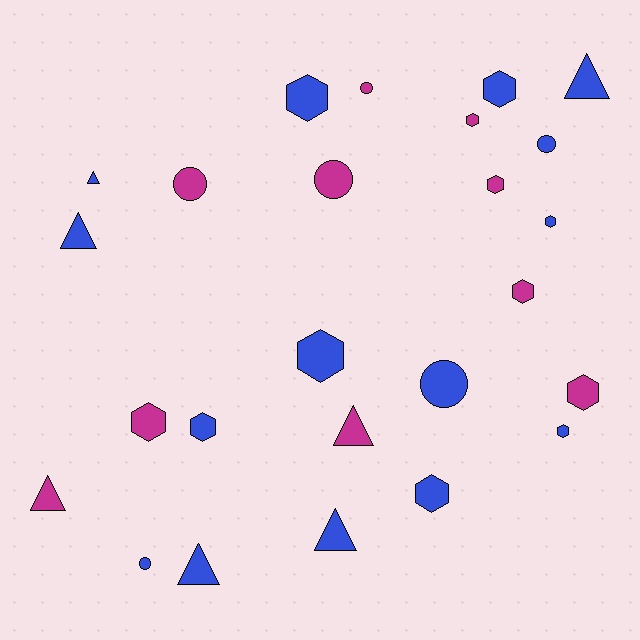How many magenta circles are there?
There are 3 magenta circles.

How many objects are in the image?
There are 25 objects.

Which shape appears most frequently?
Hexagon, with 12 objects.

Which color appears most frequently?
Blue, with 15 objects.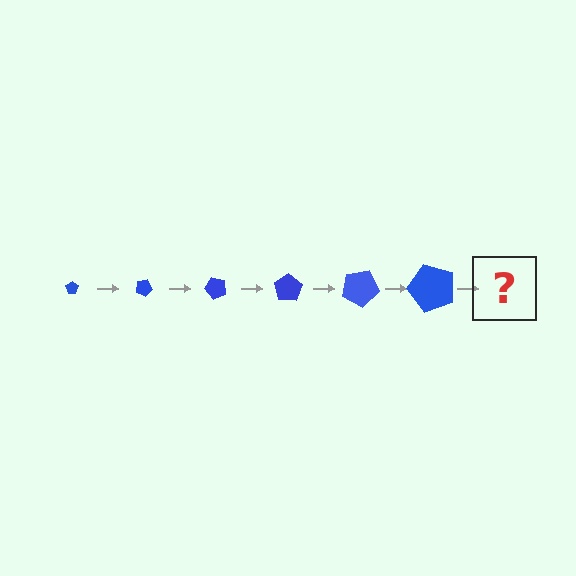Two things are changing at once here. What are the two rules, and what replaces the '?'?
The two rules are that the pentagon grows larger each step and it rotates 25 degrees each step. The '?' should be a pentagon, larger than the previous one and rotated 150 degrees from the start.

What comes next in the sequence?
The next element should be a pentagon, larger than the previous one and rotated 150 degrees from the start.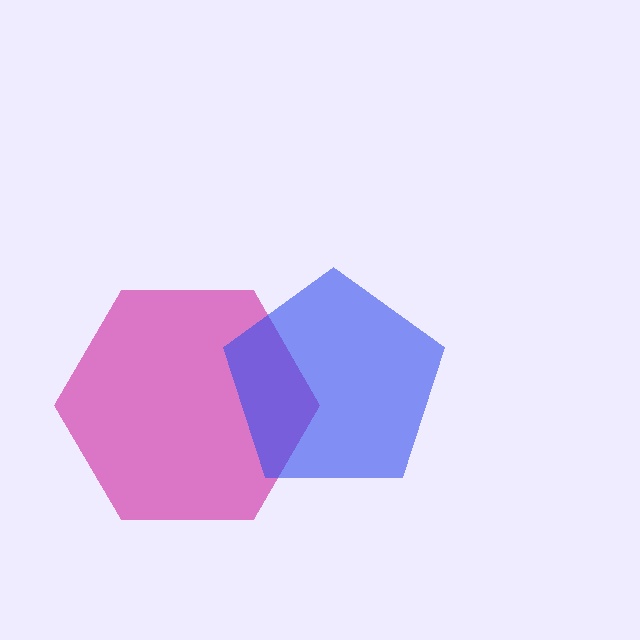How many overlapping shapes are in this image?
There are 2 overlapping shapes in the image.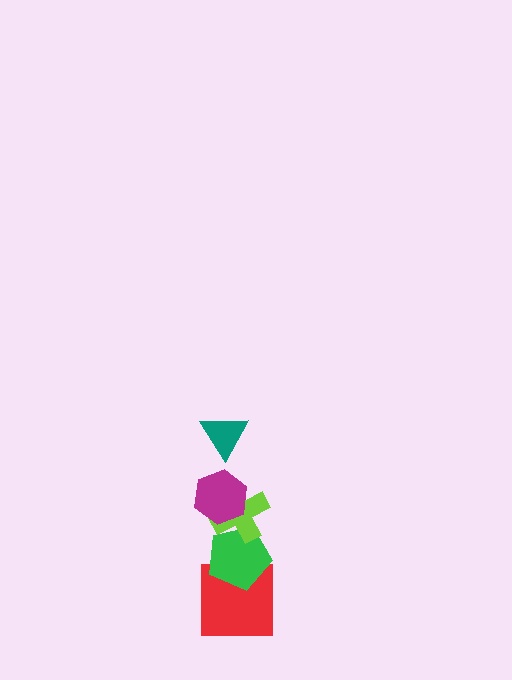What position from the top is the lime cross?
The lime cross is 3rd from the top.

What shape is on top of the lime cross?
The magenta hexagon is on top of the lime cross.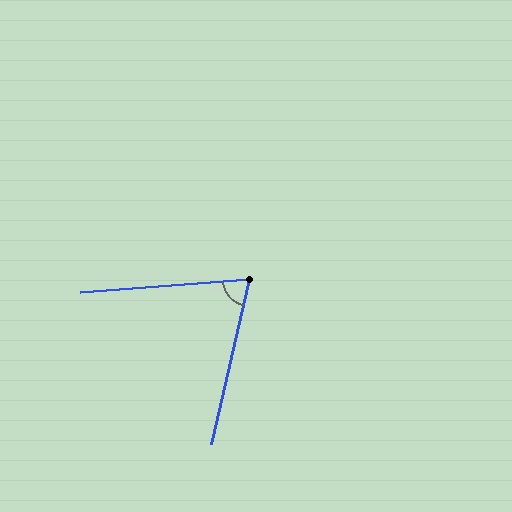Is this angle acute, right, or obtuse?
It is acute.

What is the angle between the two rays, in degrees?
Approximately 73 degrees.